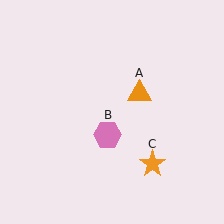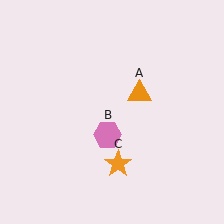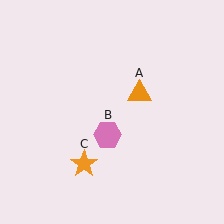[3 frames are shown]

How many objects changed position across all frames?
1 object changed position: orange star (object C).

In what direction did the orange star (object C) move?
The orange star (object C) moved left.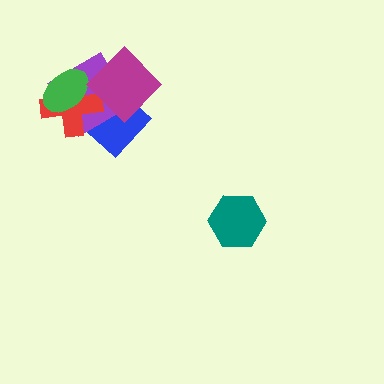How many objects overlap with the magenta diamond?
3 objects overlap with the magenta diamond.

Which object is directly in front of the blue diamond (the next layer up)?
The purple diamond is directly in front of the blue diamond.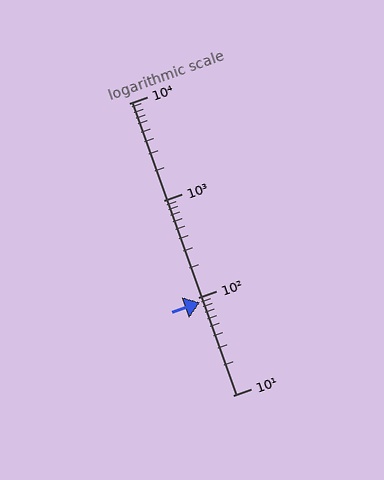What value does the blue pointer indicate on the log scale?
The pointer indicates approximately 89.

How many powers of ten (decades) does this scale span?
The scale spans 3 decades, from 10 to 10000.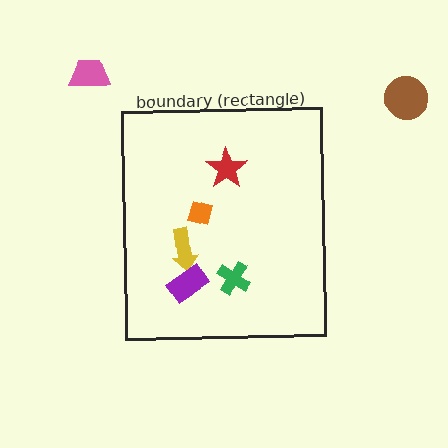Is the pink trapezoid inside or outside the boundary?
Outside.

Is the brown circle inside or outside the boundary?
Outside.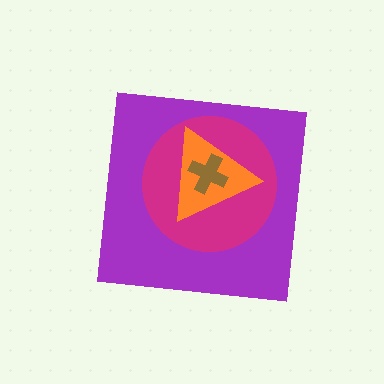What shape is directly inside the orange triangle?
The brown cross.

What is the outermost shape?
The purple square.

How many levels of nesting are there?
4.